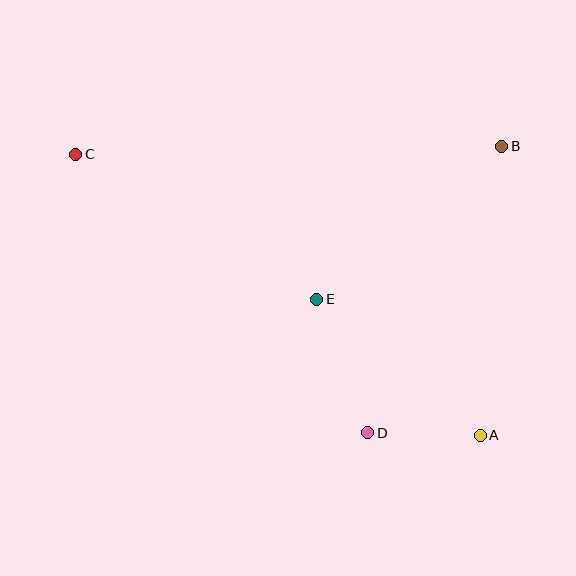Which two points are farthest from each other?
Points A and C are farthest from each other.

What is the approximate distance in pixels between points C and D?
The distance between C and D is approximately 403 pixels.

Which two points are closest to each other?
Points A and D are closest to each other.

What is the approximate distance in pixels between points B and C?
The distance between B and C is approximately 426 pixels.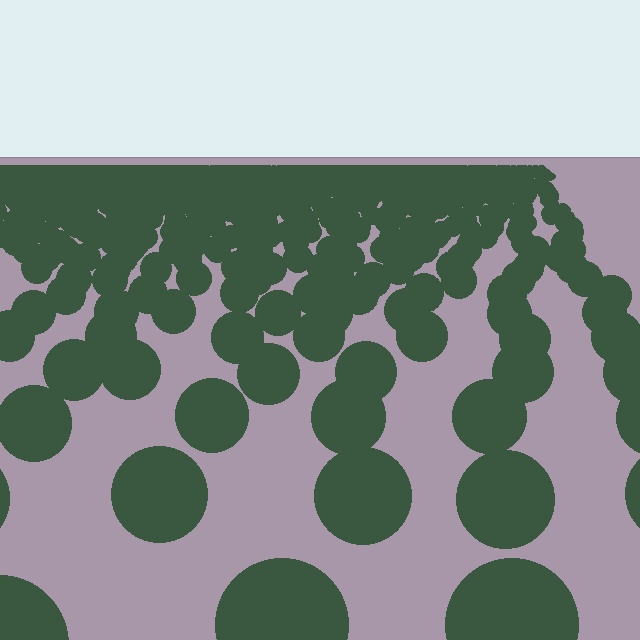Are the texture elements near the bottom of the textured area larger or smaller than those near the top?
Larger. Near the bottom, elements are closer to the viewer and appear at a bigger on-screen size.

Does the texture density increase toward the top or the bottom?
Density increases toward the top.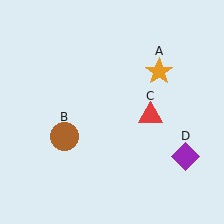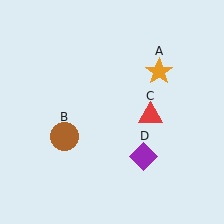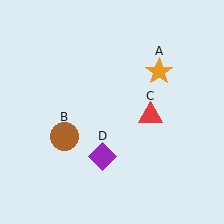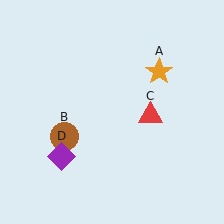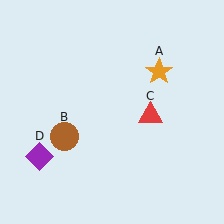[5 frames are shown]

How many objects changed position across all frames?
1 object changed position: purple diamond (object D).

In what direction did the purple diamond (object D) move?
The purple diamond (object D) moved left.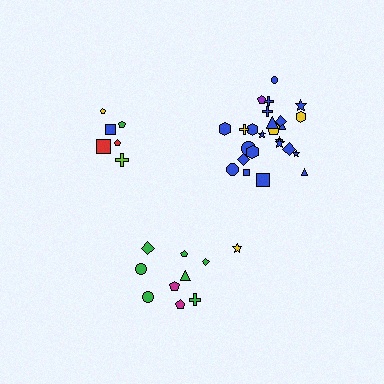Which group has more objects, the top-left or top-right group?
The top-right group.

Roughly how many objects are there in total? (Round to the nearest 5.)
Roughly 40 objects in total.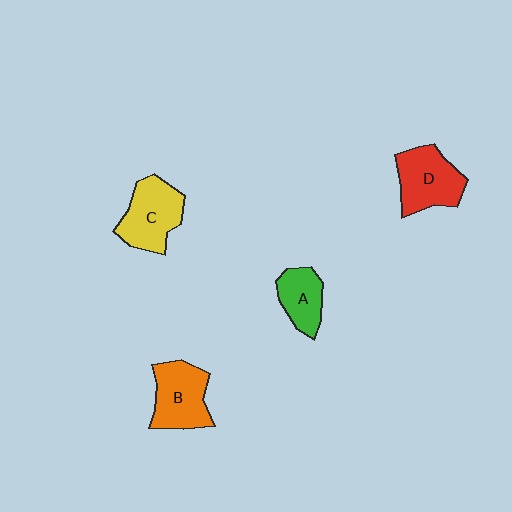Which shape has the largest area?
Shape C (yellow).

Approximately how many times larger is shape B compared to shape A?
Approximately 1.4 times.